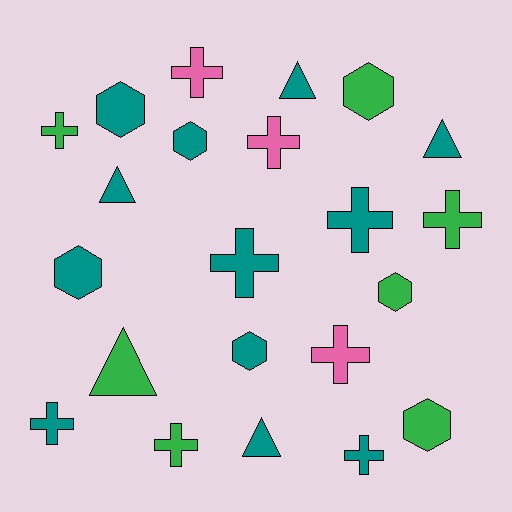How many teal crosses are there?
There are 4 teal crosses.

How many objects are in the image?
There are 22 objects.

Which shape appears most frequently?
Cross, with 10 objects.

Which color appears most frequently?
Teal, with 12 objects.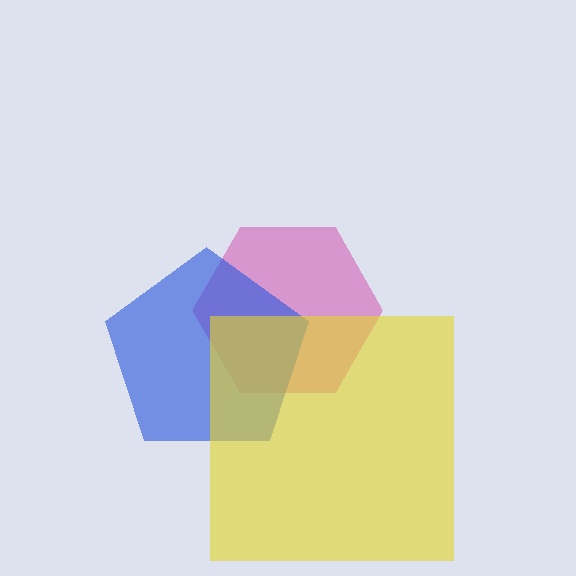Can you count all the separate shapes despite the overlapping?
Yes, there are 3 separate shapes.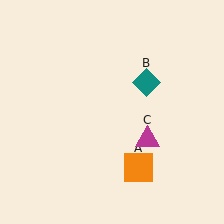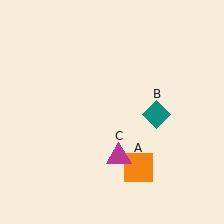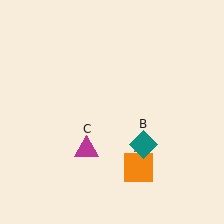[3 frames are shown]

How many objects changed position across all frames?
2 objects changed position: teal diamond (object B), magenta triangle (object C).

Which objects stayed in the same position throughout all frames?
Orange square (object A) remained stationary.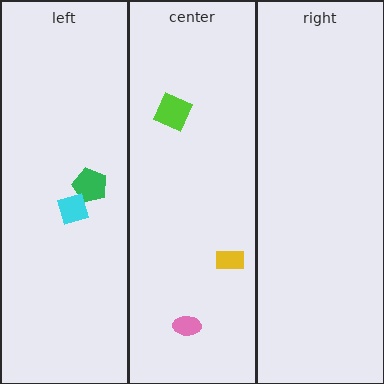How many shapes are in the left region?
2.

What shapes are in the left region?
The green pentagon, the cyan diamond.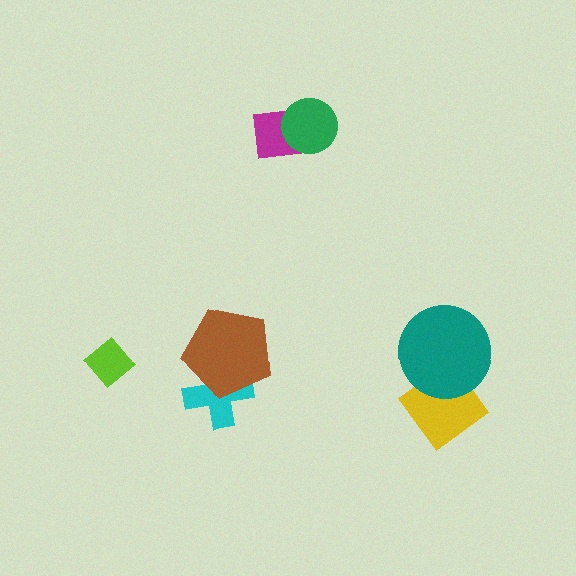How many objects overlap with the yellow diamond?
1 object overlaps with the yellow diamond.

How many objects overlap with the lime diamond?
0 objects overlap with the lime diamond.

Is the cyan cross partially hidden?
Yes, it is partially covered by another shape.